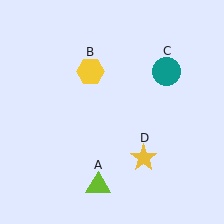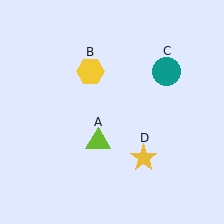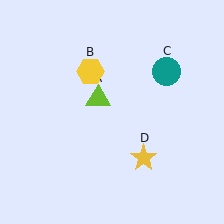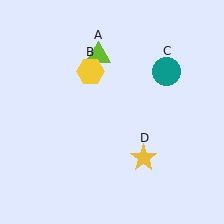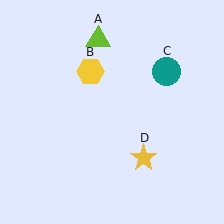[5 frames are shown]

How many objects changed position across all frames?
1 object changed position: lime triangle (object A).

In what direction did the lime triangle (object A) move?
The lime triangle (object A) moved up.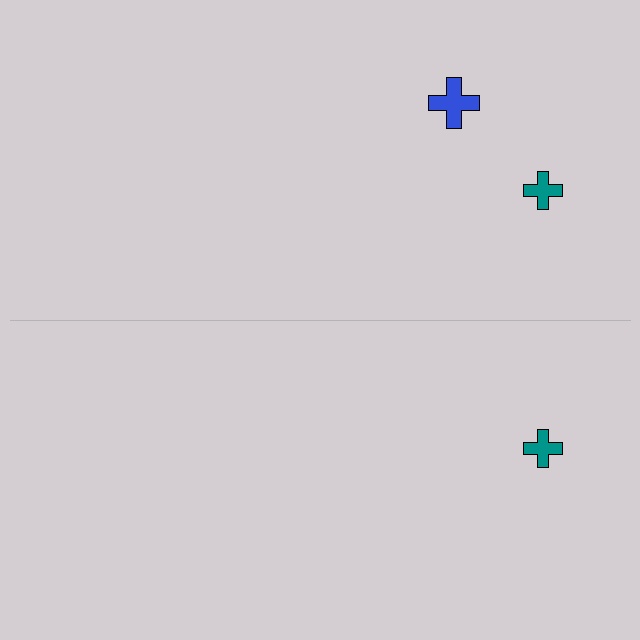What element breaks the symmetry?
A blue cross is missing from the bottom side.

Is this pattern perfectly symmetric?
No, the pattern is not perfectly symmetric. A blue cross is missing from the bottom side.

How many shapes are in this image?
There are 3 shapes in this image.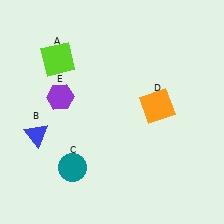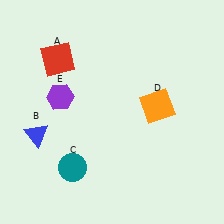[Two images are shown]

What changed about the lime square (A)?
In Image 1, A is lime. In Image 2, it changed to red.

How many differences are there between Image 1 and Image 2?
There is 1 difference between the two images.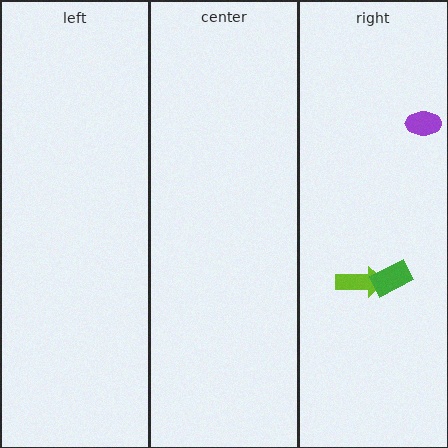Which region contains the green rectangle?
The right region.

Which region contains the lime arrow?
The right region.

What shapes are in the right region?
The lime arrow, the purple ellipse, the green rectangle.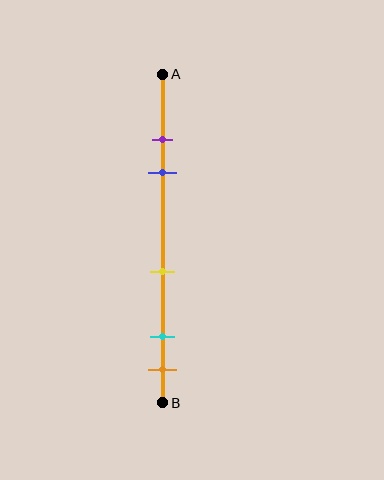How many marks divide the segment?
There are 5 marks dividing the segment.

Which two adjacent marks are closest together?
The purple and blue marks are the closest adjacent pair.